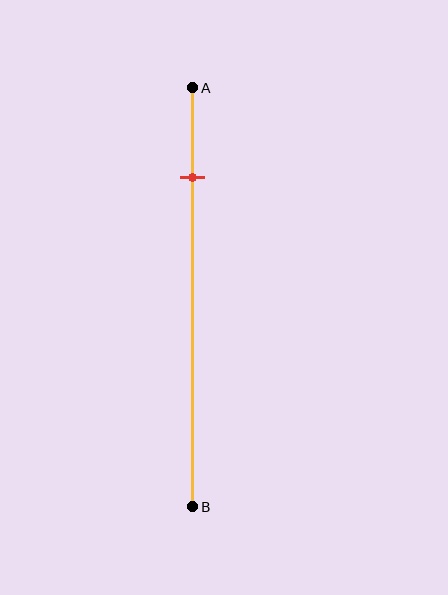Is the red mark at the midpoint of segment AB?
No, the mark is at about 20% from A, not at the 50% midpoint.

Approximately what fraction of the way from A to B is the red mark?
The red mark is approximately 20% of the way from A to B.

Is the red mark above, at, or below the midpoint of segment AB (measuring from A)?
The red mark is above the midpoint of segment AB.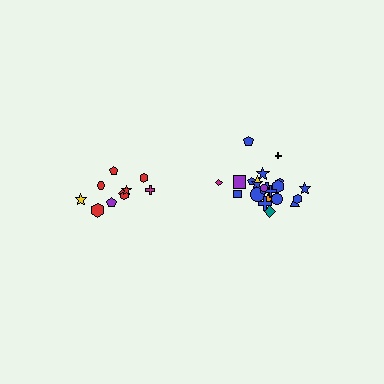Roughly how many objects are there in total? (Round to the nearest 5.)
Roughly 35 objects in total.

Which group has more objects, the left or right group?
The right group.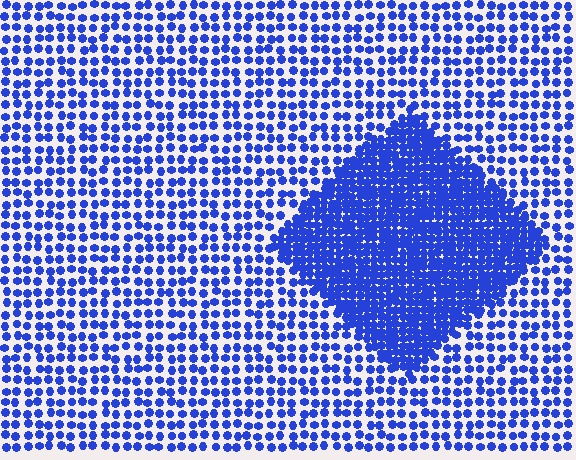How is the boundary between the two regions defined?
The boundary is defined by a change in element density (approximately 2.4x ratio). All elements are the same color, size, and shape.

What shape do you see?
I see a diamond.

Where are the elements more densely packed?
The elements are more densely packed inside the diamond boundary.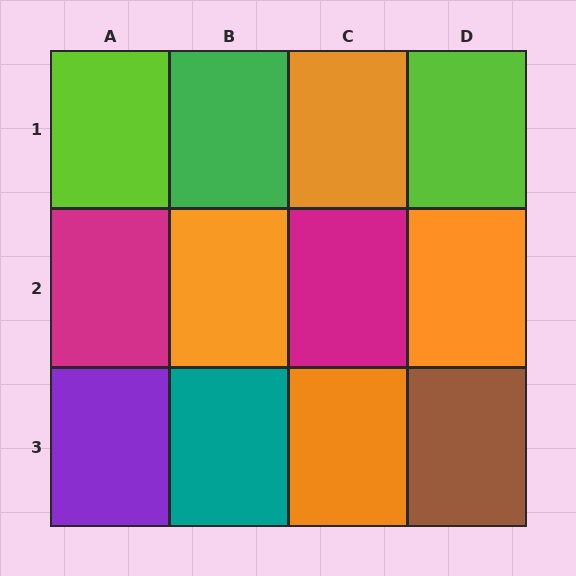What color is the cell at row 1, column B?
Green.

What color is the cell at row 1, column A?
Lime.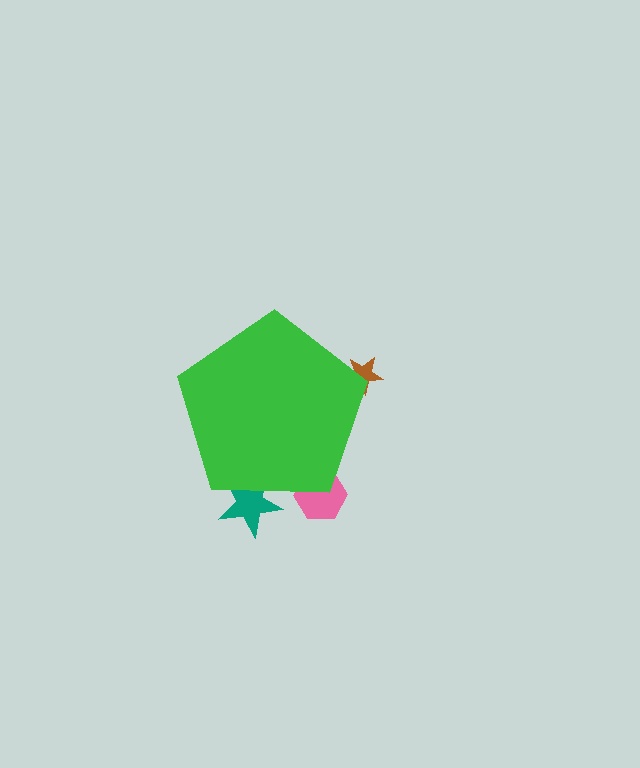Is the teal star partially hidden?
Yes, the teal star is partially hidden behind the green pentagon.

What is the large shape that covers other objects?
A green pentagon.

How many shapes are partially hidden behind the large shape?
3 shapes are partially hidden.